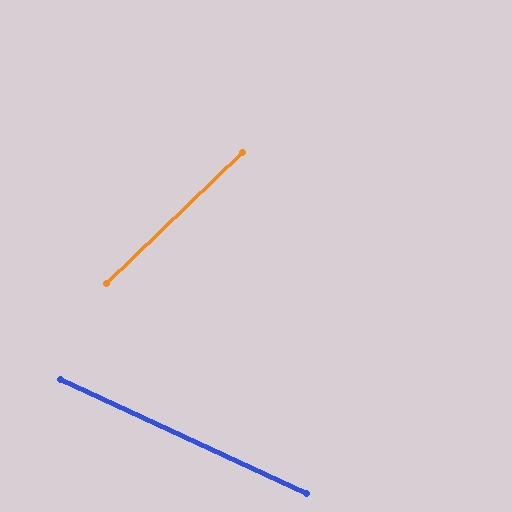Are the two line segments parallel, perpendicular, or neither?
Neither parallel nor perpendicular — they differ by about 69°.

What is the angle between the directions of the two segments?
Approximately 69 degrees.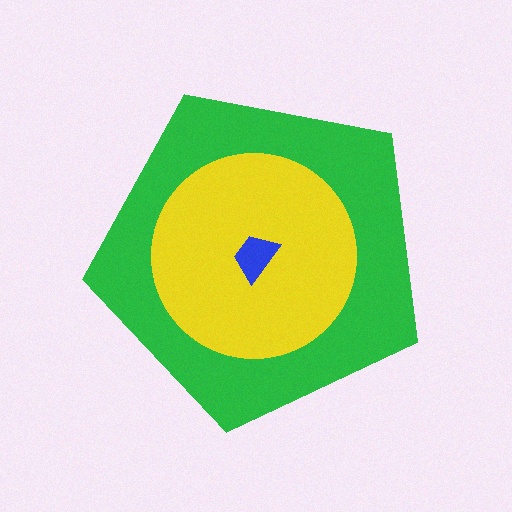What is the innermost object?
The blue trapezoid.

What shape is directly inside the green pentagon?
The yellow circle.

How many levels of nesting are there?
3.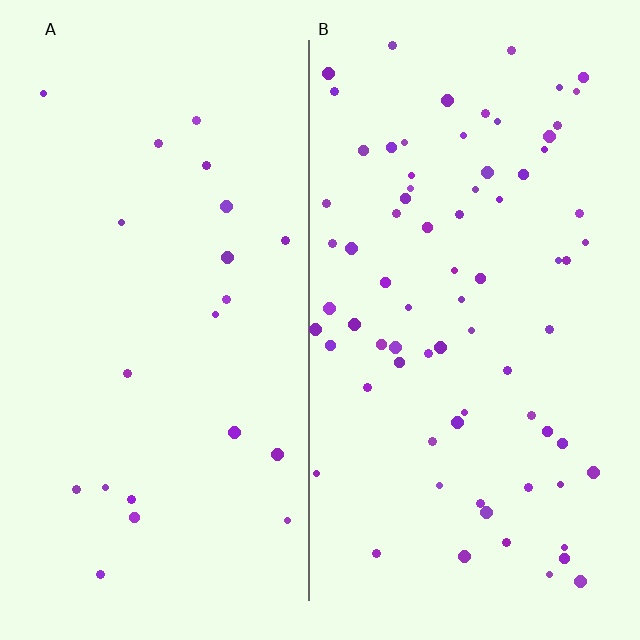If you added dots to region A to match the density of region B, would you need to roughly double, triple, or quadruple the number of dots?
Approximately triple.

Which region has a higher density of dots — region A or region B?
B (the right).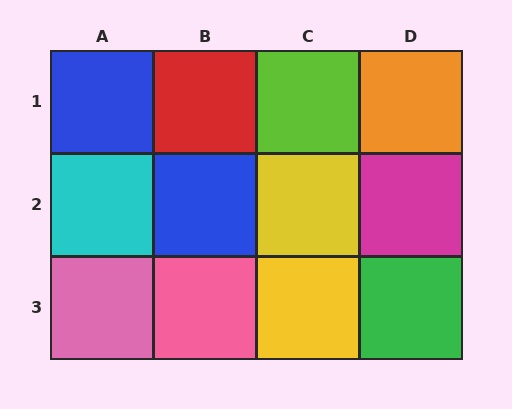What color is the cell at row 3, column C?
Yellow.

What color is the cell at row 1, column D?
Orange.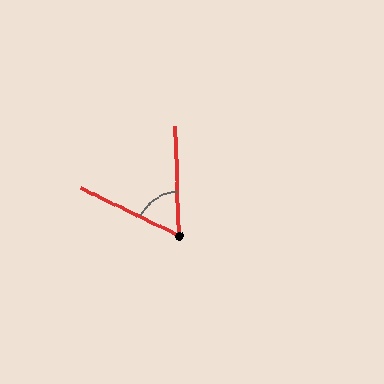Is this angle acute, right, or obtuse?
It is acute.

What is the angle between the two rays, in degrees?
Approximately 62 degrees.